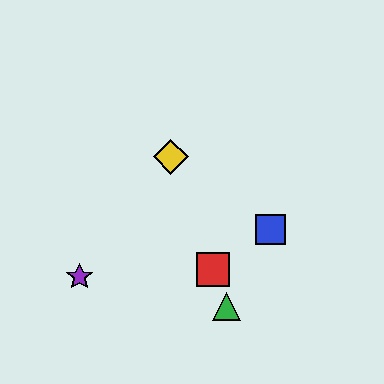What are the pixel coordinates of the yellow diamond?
The yellow diamond is at (171, 157).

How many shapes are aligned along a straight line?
3 shapes (the red square, the green triangle, the yellow diamond) are aligned along a straight line.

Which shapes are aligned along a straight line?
The red square, the green triangle, the yellow diamond are aligned along a straight line.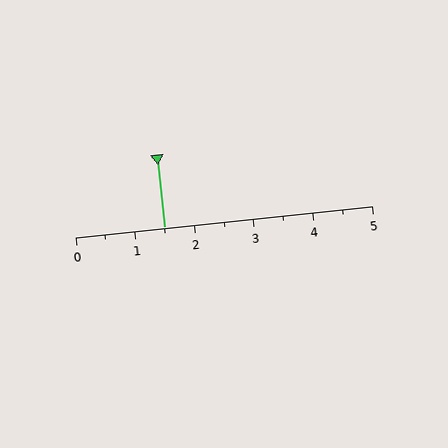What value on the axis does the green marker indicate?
The marker indicates approximately 1.5.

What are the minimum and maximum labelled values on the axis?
The axis runs from 0 to 5.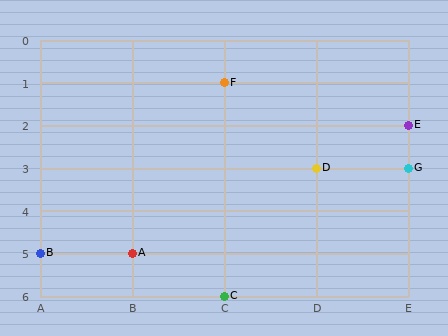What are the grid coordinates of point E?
Point E is at grid coordinates (E, 2).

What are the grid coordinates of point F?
Point F is at grid coordinates (C, 1).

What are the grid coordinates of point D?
Point D is at grid coordinates (D, 3).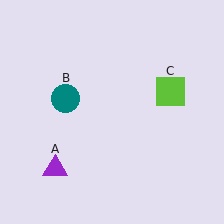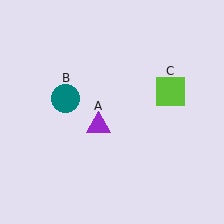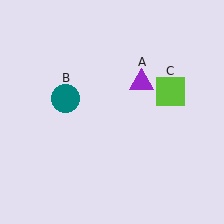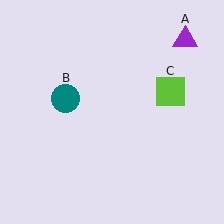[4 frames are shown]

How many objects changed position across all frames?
1 object changed position: purple triangle (object A).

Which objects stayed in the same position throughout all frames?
Teal circle (object B) and lime square (object C) remained stationary.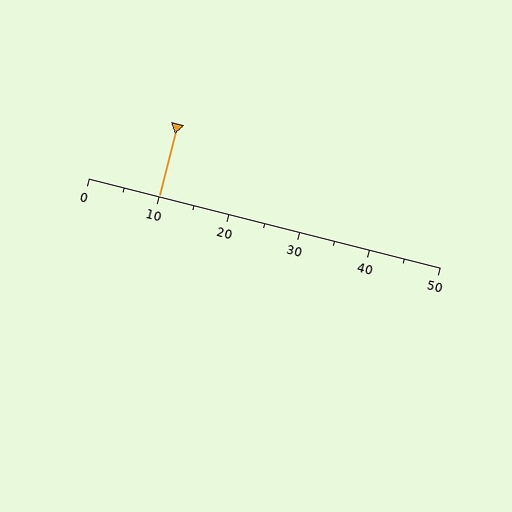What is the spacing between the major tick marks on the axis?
The major ticks are spaced 10 apart.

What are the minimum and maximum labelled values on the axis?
The axis runs from 0 to 50.